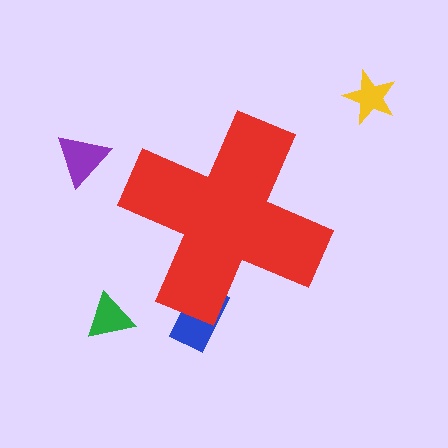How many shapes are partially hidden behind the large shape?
1 shape is partially hidden.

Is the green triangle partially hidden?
No, the green triangle is fully visible.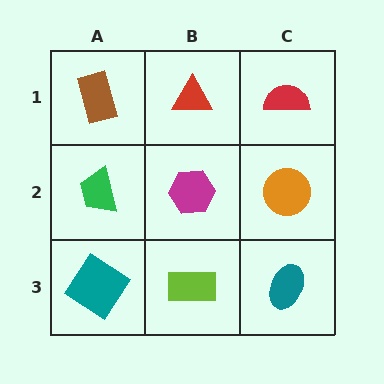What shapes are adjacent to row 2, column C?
A red semicircle (row 1, column C), a teal ellipse (row 3, column C), a magenta hexagon (row 2, column B).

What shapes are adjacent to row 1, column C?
An orange circle (row 2, column C), a red triangle (row 1, column B).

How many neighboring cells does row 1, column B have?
3.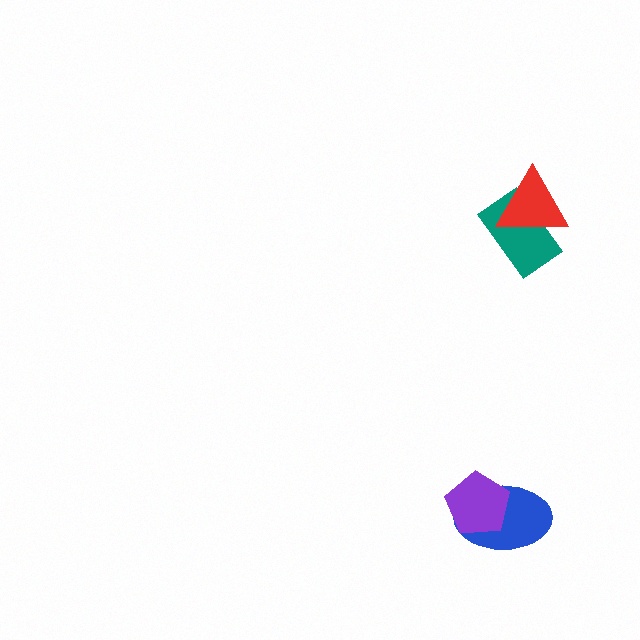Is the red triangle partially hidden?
No, no other shape covers it.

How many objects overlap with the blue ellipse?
1 object overlaps with the blue ellipse.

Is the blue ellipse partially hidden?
Yes, it is partially covered by another shape.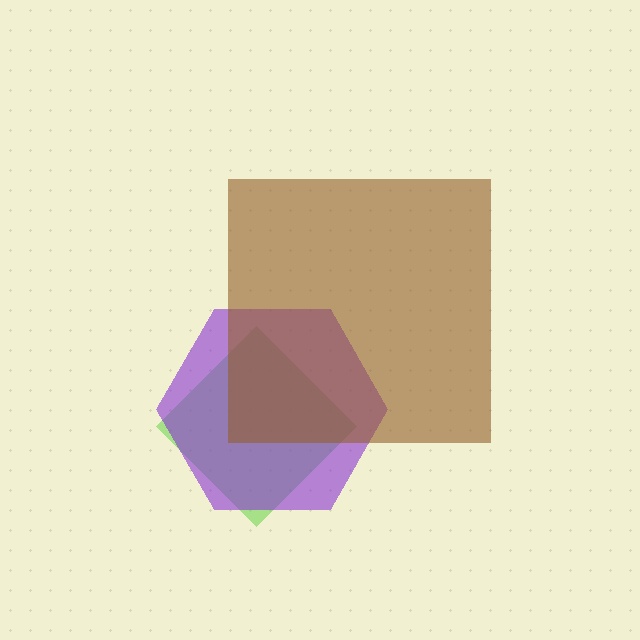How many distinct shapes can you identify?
There are 3 distinct shapes: a lime diamond, a purple hexagon, a brown square.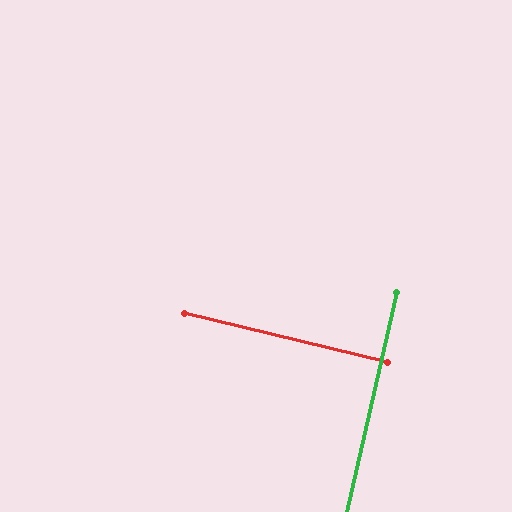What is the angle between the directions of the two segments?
Approximately 89 degrees.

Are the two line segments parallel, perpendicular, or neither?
Perpendicular — they meet at approximately 89°.